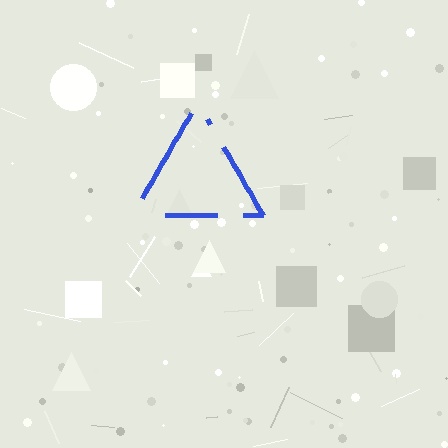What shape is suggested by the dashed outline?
The dashed outline suggests a triangle.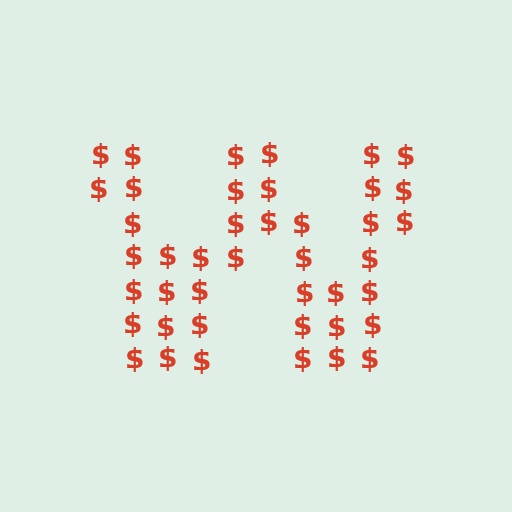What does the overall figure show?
The overall figure shows the letter W.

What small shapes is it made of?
It is made of small dollar signs.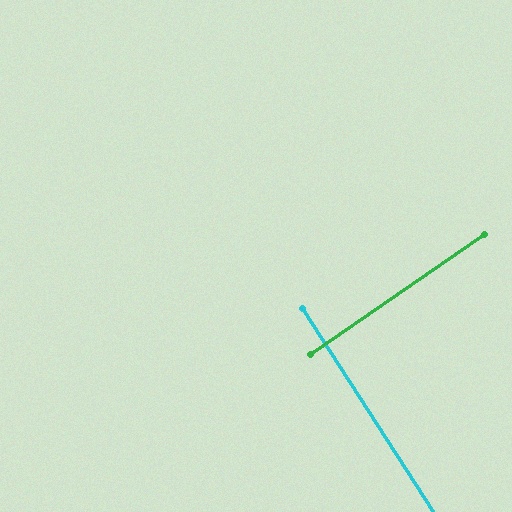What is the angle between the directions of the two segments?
Approximately 88 degrees.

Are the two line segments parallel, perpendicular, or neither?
Perpendicular — they meet at approximately 88°.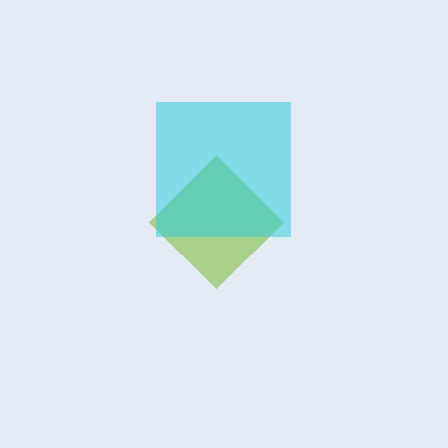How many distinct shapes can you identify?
There are 2 distinct shapes: a lime diamond, a cyan square.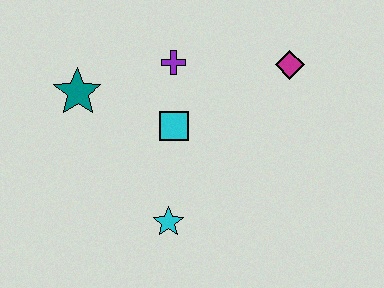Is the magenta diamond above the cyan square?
Yes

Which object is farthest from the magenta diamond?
The teal star is farthest from the magenta diamond.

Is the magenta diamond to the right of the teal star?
Yes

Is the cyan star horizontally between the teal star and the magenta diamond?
Yes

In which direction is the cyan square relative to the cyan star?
The cyan square is above the cyan star.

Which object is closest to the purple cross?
The cyan square is closest to the purple cross.